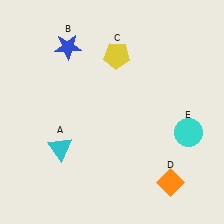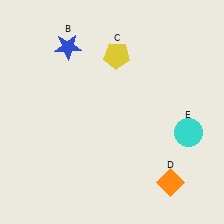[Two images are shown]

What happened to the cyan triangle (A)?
The cyan triangle (A) was removed in Image 2. It was in the bottom-left area of Image 1.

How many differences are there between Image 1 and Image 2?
There is 1 difference between the two images.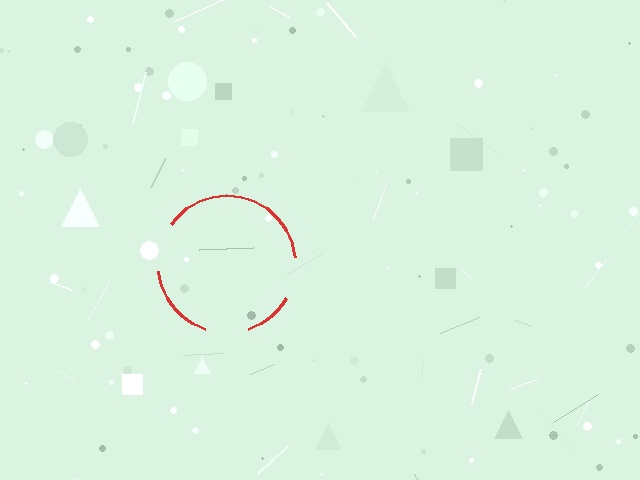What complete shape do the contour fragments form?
The contour fragments form a circle.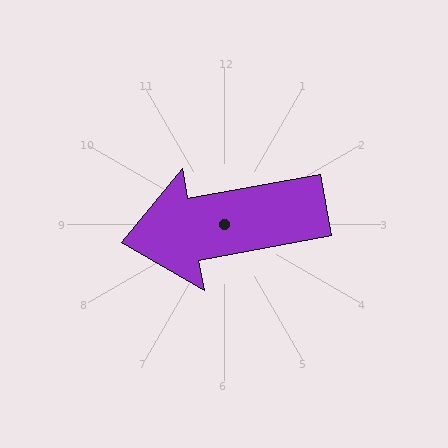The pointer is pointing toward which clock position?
Roughly 9 o'clock.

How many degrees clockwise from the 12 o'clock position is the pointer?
Approximately 260 degrees.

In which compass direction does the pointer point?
West.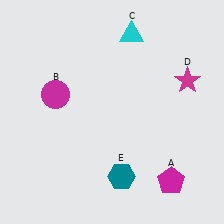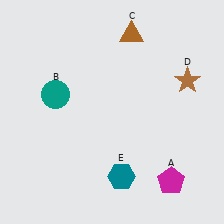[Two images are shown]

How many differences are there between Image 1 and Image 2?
There are 3 differences between the two images.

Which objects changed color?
B changed from magenta to teal. C changed from cyan to brown. D changed from magenta to brown.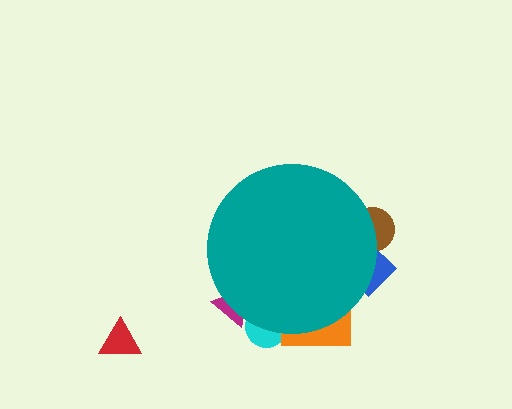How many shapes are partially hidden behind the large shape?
5 shapes are partially hidden.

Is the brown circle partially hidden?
Yes, the brown circle is partially hidden behind the teal circle.